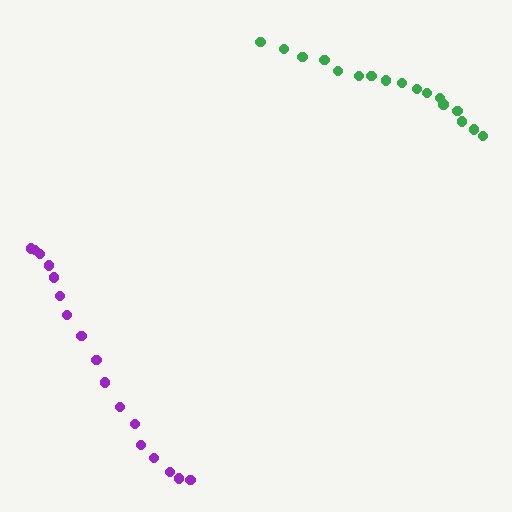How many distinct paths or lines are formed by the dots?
There are 2 distinct paths.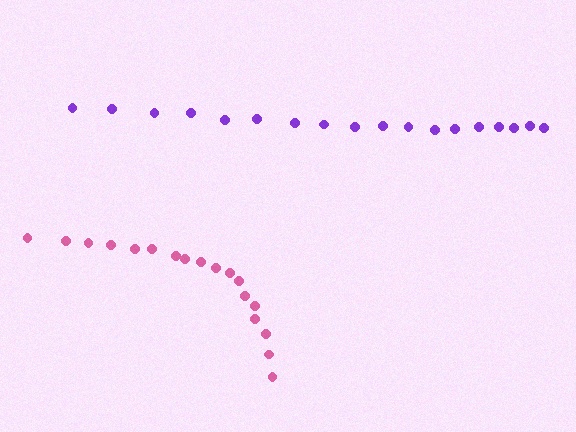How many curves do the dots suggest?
There are 2 distinct paths.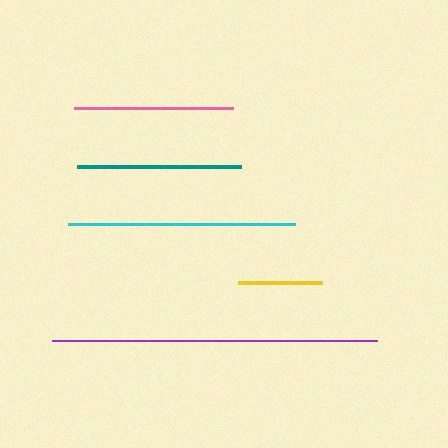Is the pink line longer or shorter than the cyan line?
The cyan line is longer than the pink line.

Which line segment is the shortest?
The yellow line is the shortest at approximately 85 pixels.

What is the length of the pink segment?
The pink segment is approximately 159 pixels long.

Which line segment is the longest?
The purple line is the longest at approximately 325 pixels.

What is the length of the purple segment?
The purple segment is approximately 325 pixels long.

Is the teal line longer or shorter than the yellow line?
The teal line is longer than the yellow line.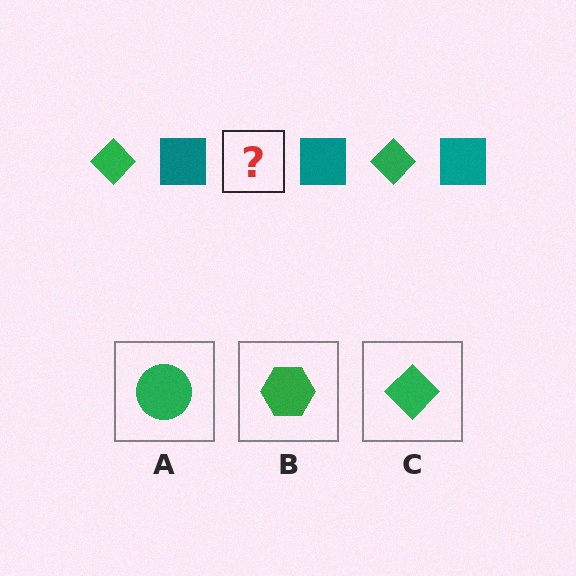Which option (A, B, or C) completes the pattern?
C.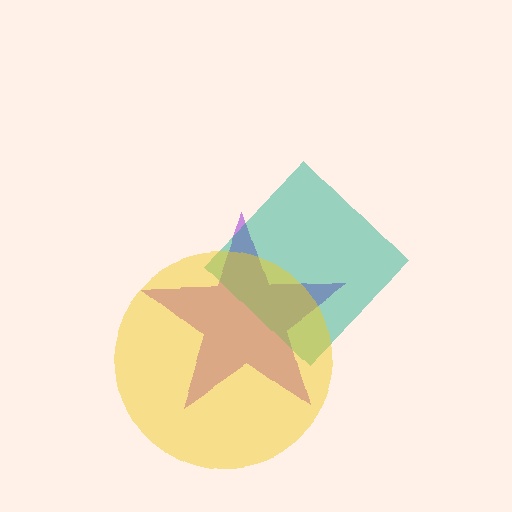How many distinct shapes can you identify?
There are 3 distinct shapes: a purple star, a teal diamond, a yellow circle.